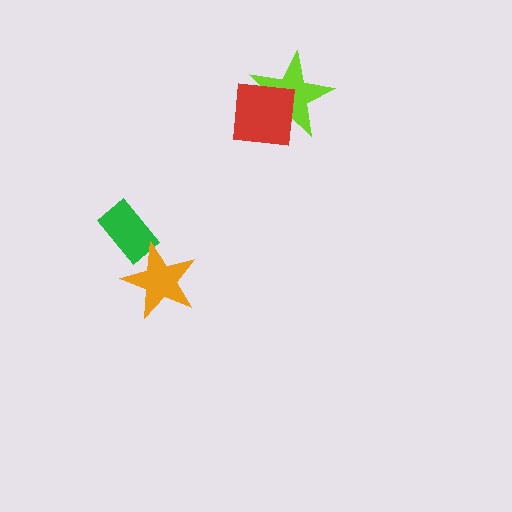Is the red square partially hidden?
No, no other shape covers it.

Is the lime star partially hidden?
Yes, it is partially covered by another shape.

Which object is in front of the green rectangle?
The orange star is in front of the green rectangle.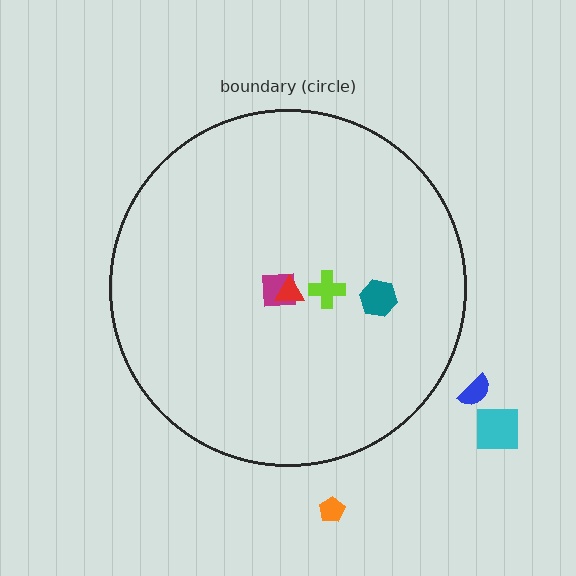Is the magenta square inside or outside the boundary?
Inside.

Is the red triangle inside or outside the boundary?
Inside.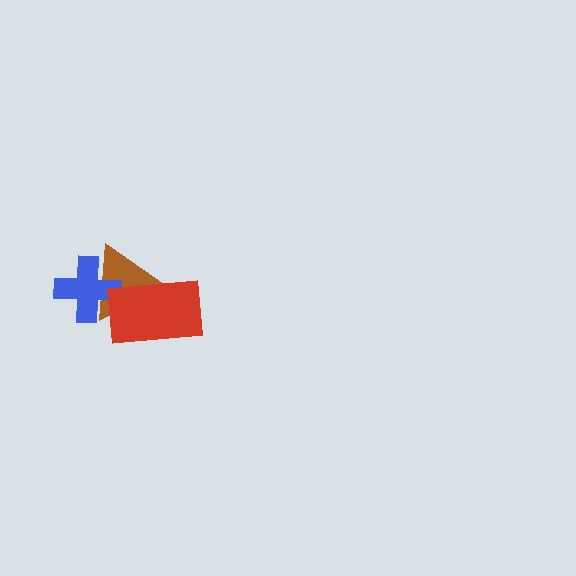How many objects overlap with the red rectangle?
1 object overlaps with the red rectangle.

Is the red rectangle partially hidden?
No, no other shape covers it.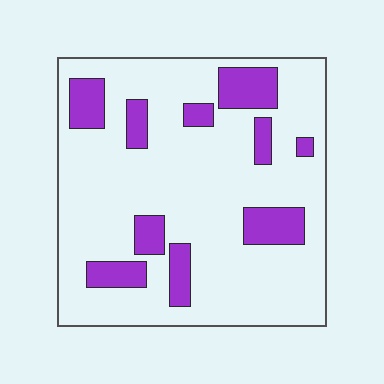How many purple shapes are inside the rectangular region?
10.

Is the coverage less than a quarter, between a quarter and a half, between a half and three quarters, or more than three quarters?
Less than a quarter.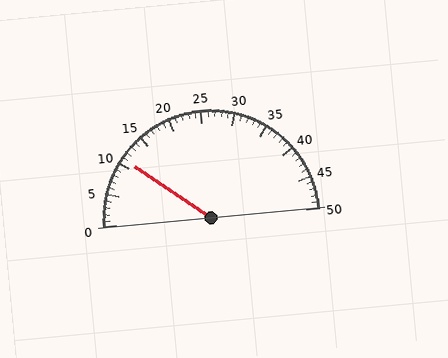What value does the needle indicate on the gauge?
The needle indicates approximately 11.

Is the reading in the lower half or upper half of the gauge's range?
The reading is in the lower half of the range (0 to 50).